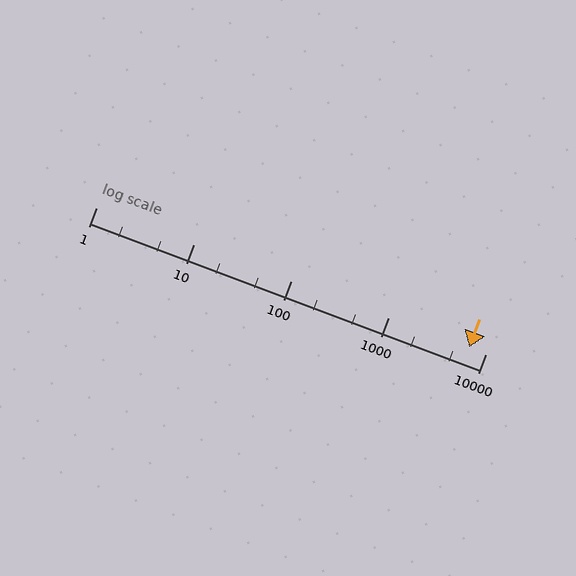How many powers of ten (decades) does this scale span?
The scale spans 4 decades, from 1 to 10000.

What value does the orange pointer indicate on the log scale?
The pointer indicates approximately 6800.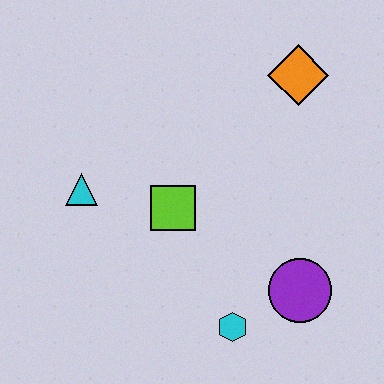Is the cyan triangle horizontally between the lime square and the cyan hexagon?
No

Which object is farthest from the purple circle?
The cyan triangle is farthest from the purple circle.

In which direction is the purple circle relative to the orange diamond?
The purple circle is below the orange diamond.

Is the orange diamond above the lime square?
Yes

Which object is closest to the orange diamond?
The lime square is closest to the orange diamond.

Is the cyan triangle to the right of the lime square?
No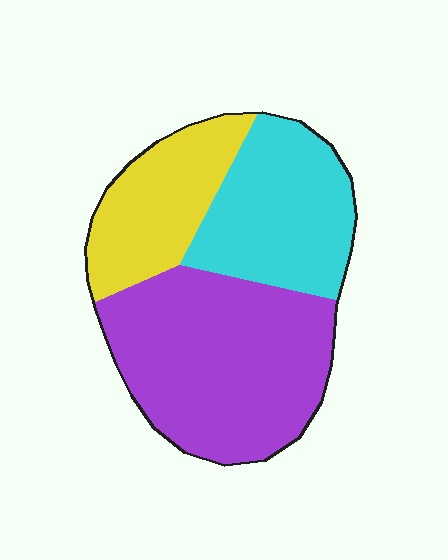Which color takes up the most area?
Purple, at roughly 50%.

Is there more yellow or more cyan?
Cyan.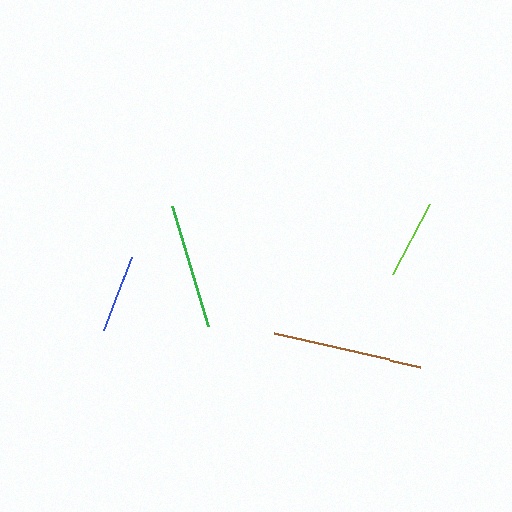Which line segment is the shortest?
The lime line is the shortest at approximately 79 pixels.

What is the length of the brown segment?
The brown segment is approximately 150 pixels long.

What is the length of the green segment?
The green segment is approximately 125 pixels long.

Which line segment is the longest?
The brown line is the longest at approximately 150 pixels.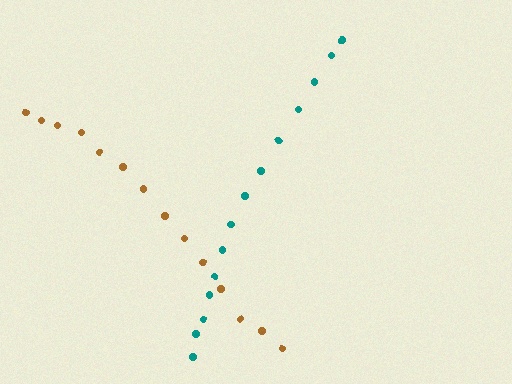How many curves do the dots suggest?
There are 2 distinct paths.